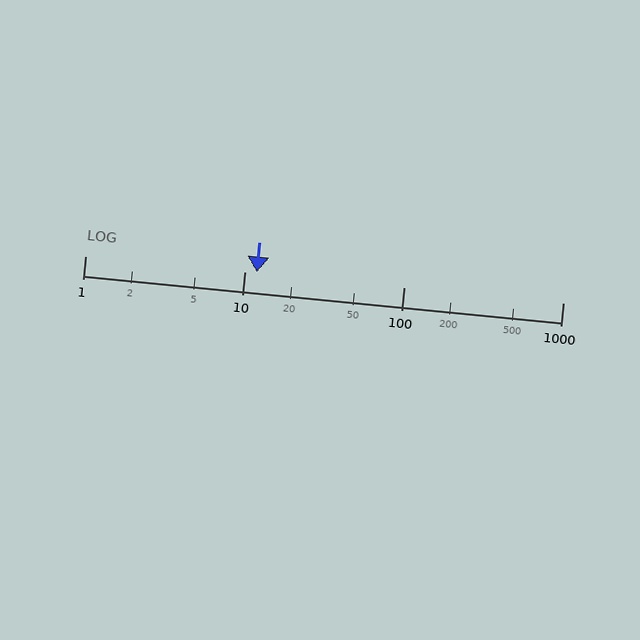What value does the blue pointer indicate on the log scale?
The pointer indicates approximately 12.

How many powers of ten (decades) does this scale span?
The scale spans 3 decades, from 1 to 1000.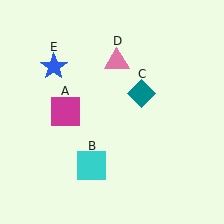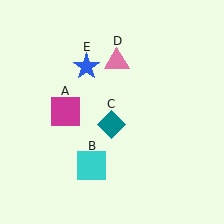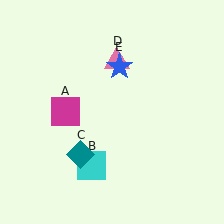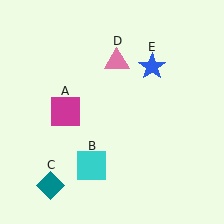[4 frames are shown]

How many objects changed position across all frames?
2 objects changed position: teal diamond (object C), blue star (object E).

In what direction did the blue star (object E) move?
The blue star (object E) moved right.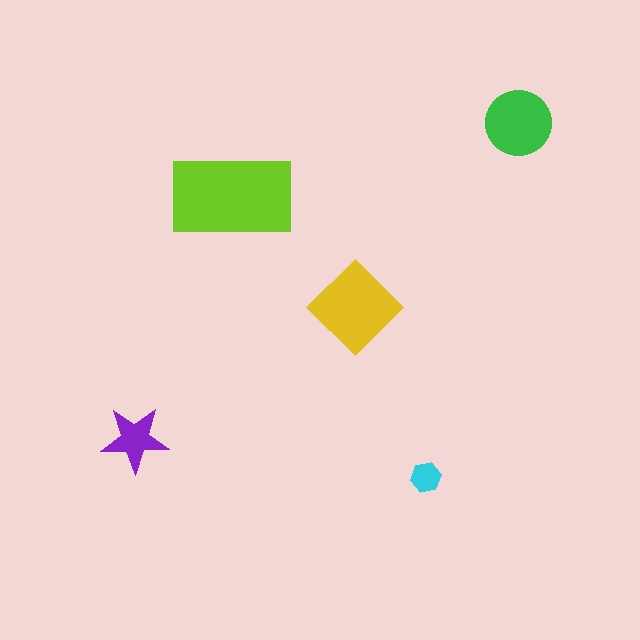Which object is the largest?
The lime rectangle.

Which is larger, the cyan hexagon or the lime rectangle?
The lime rectangle.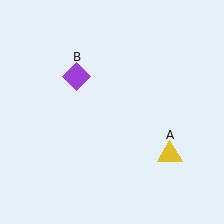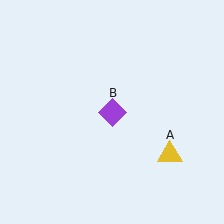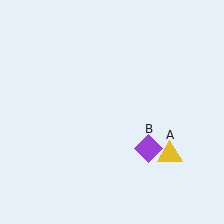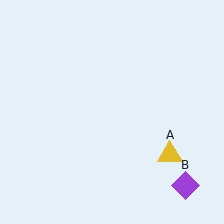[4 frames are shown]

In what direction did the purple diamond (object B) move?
The purple diamond (object B) moved down and to the right.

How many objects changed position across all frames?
1 object changed position: purple diamond (object B).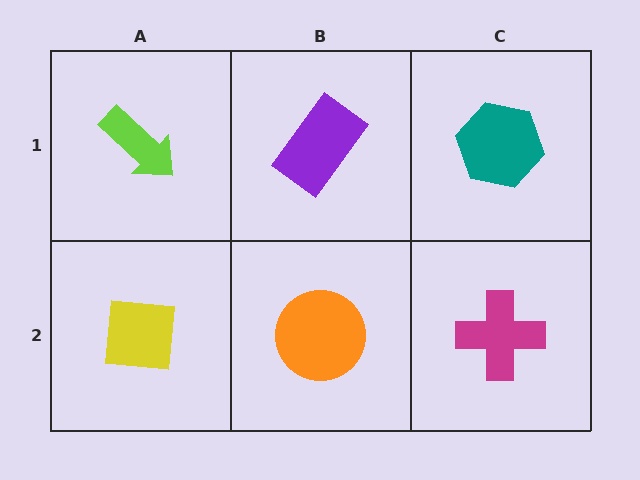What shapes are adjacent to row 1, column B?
An orange circle (row 2, column B), a lime arrow (row 1, column A), a teal hexagon (row 1, column C).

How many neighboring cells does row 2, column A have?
2.